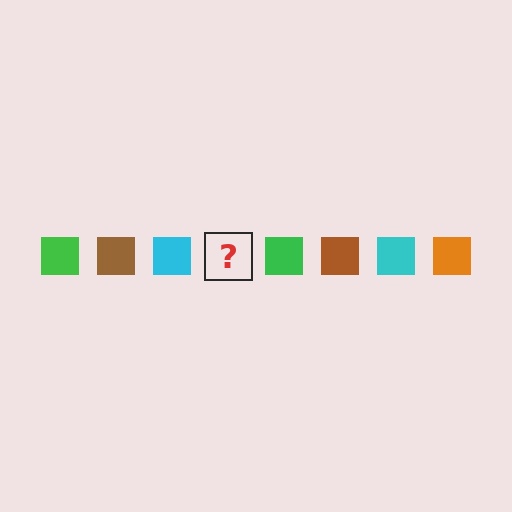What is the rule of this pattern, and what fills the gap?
The rule is that the pattern cycles through green, brown, cyan, orange squares. The gap should be filled with an orange square.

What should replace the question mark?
The question mark should be replaced with an orange square.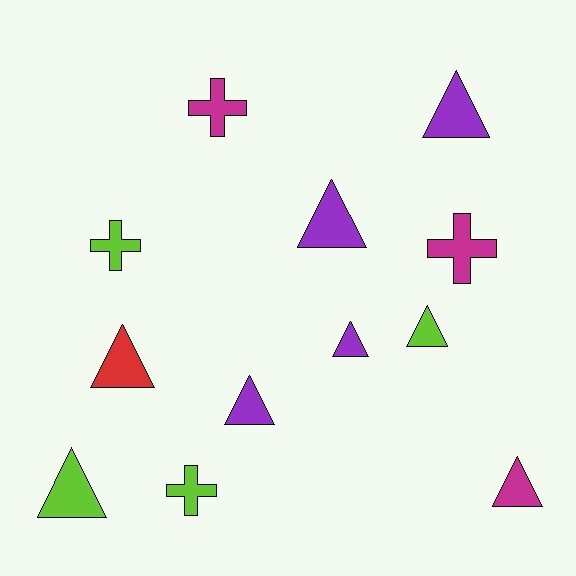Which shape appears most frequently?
Triangle, with 8 objects.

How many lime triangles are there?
There are 2 lime triangles.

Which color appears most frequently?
Lime, with 4 objects.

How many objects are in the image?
There are 12 objects.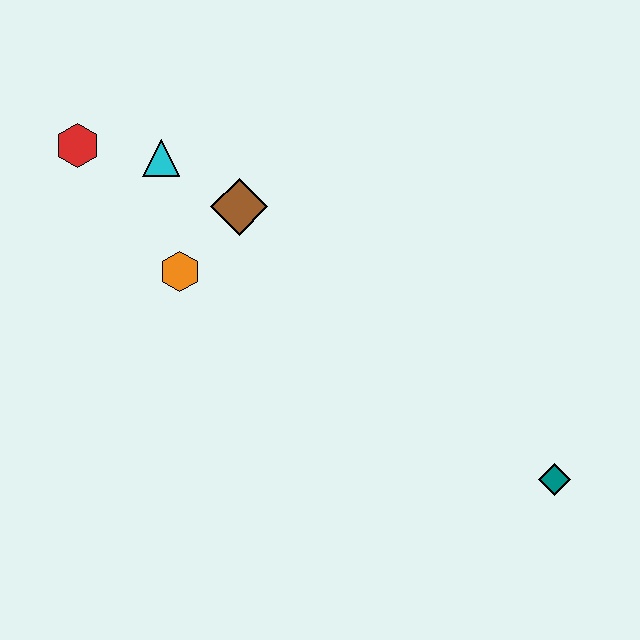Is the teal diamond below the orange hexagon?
Yes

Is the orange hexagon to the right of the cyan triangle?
Yes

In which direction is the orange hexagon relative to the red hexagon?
The orange hexagon is below the red hexagon.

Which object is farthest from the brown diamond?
The teal diamond is farthest from the brown diamond.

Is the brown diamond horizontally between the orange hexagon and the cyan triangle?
No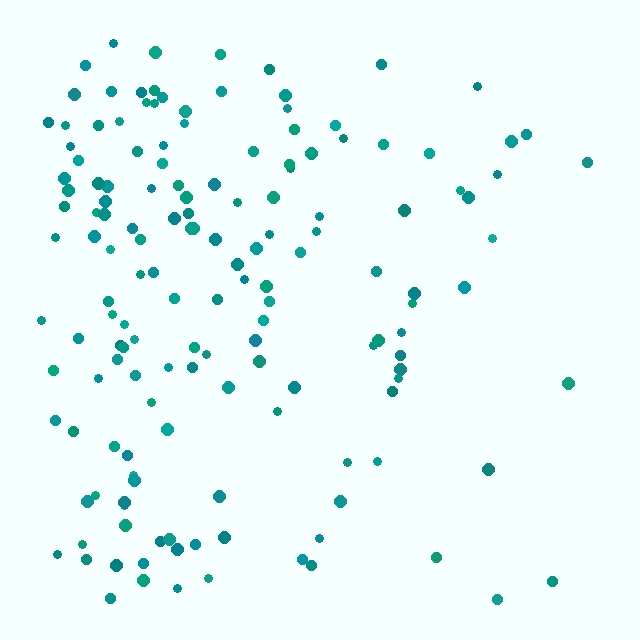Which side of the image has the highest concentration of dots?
The left.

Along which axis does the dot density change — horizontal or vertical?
Horizontal.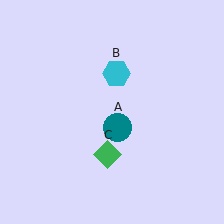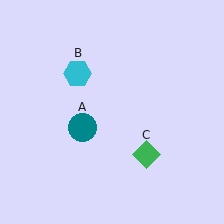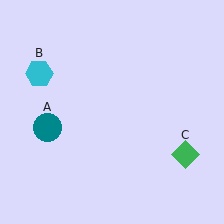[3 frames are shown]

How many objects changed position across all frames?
3 objects changed position: teal circle (object A), cyan hexagon (object B), green diamond (object C).